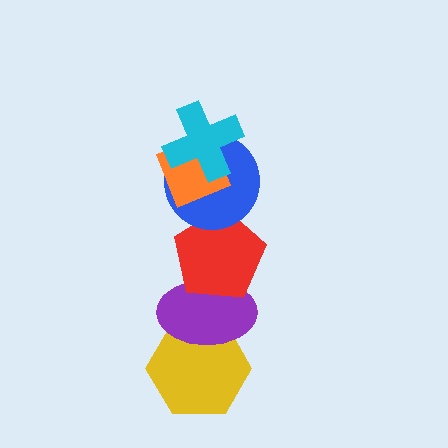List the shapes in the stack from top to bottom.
From top to bottom: the cyan cross, the orange diamond, the blue circle, the red pentagon, the purple ellipse, the yellow hexagon.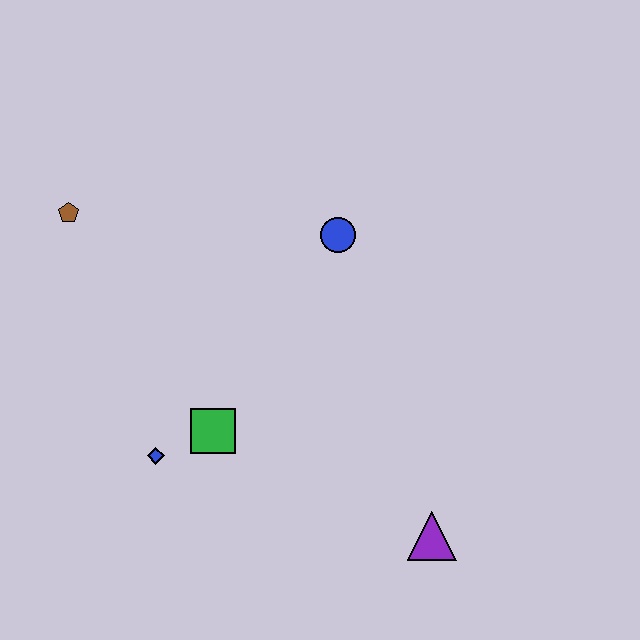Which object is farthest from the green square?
The brown pentagon is farthest from the green square.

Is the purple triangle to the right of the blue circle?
Yes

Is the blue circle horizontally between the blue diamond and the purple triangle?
Yes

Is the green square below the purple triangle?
No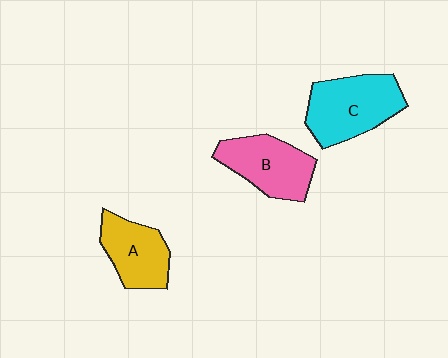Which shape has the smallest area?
Shape A (yellow).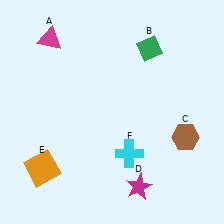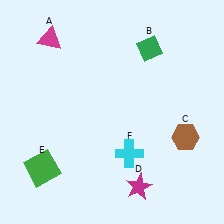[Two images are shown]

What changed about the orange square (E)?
In Image 1, E is orange. In Image 2, it changed to green.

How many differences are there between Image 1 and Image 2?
There is 1 difference between the two images.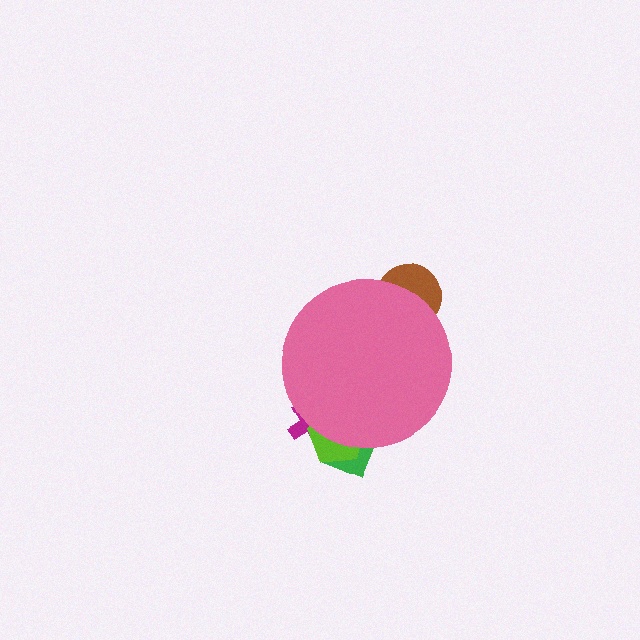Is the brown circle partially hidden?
Yes, the brown circle is partially hidden behind the pink circle.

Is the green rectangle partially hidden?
Yes, the green rectangle is partially hidden behind the pink circle.